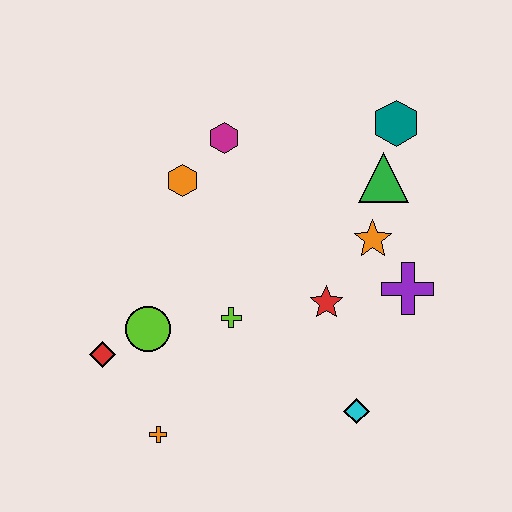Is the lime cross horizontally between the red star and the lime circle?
Yes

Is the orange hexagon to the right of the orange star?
No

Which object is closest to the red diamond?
The lime circle is closest to the red diamond.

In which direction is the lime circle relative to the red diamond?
The lime circle is to the right of the red diamond.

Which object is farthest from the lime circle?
The teal hexagon is farthest from the lime circle.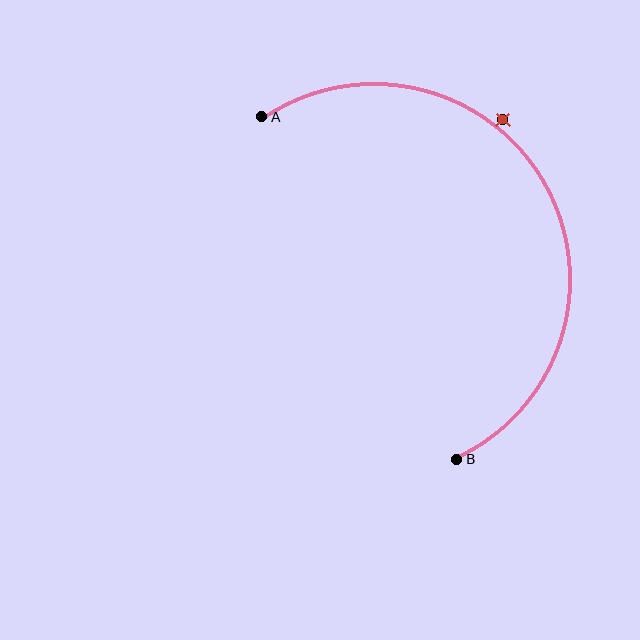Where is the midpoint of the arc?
The arc midpoint is the point on the curve farthest from the straight line joining A and B. It sits to the right of that line.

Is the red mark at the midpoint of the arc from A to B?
No — the red mark does not lie on the arc at all. It sits slightly outside the curve.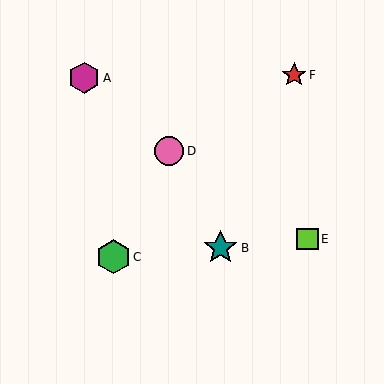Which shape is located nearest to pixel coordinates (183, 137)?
The pink circle (labeled D) at (169, 151) is nearest to that location.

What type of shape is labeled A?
Shape A is a magenta hexagon.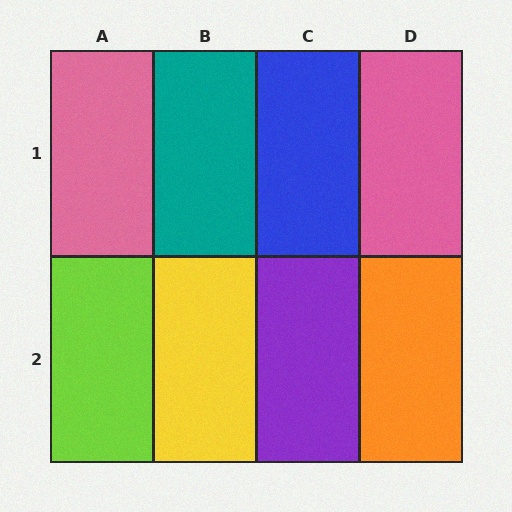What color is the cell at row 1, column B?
Teal.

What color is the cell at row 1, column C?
Blue.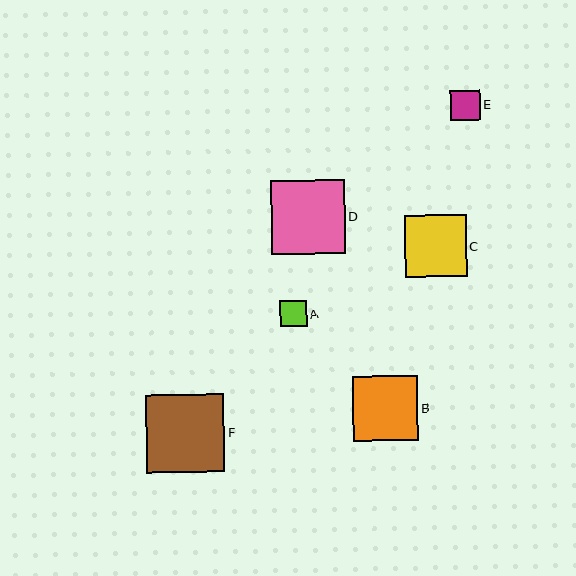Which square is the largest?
Square F is the largest with a size of approximately 78 pixels.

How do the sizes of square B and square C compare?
Square B and square C are approximately the same size.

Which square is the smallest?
Square A is the smallest with a size of approximately 26 pixels.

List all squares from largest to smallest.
From largest to smallest: F, D, B, C, E, A.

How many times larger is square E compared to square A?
Square E is approximately 1.1 times the size of square A.